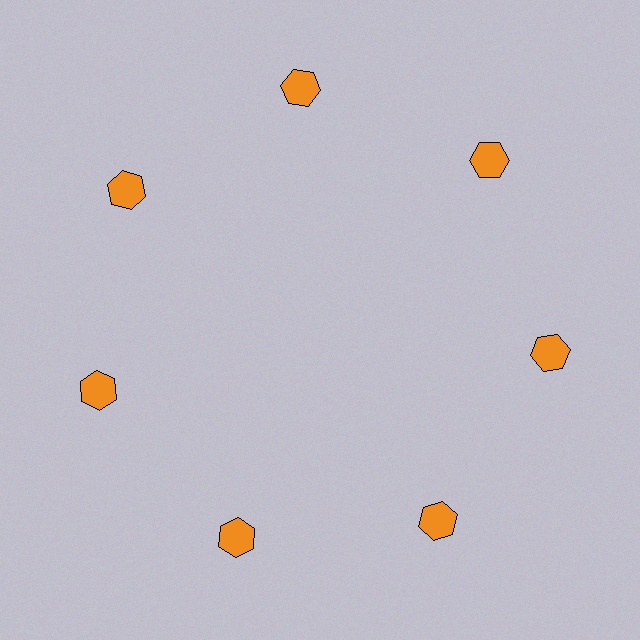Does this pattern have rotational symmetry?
Yes, this pattern has 7-fold rotational symmetry. It looks the same after rotating 51 degrees around the center.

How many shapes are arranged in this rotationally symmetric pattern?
There are 7 shapes, arranged in 7 groups of 1.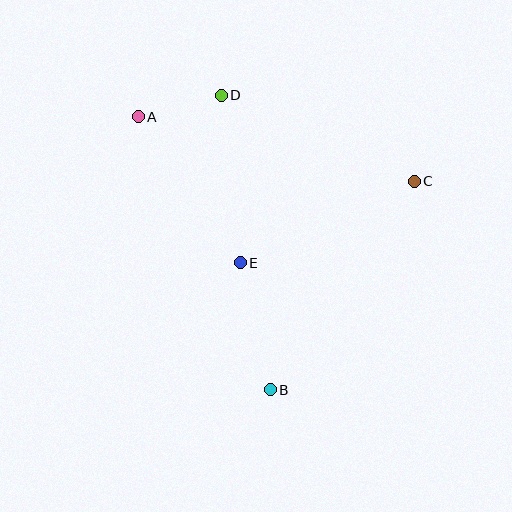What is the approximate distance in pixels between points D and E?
The distance between D and E is approximately 169 pixels.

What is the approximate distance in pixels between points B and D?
The distance between B and D is approximately 299 pixels.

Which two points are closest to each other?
Points A and D are closest to each other.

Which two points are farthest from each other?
Points A and B are farthest from each other.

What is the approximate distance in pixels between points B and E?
The distance between B and E is approximately 130 pixels.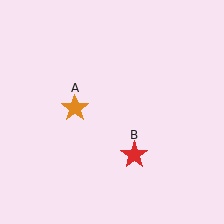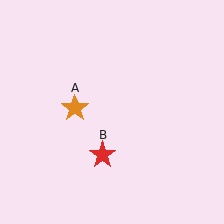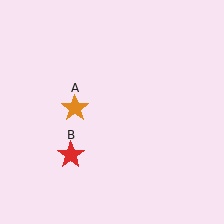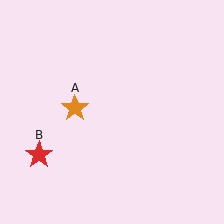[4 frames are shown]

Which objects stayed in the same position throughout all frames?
Orange star (object A) remained stationary.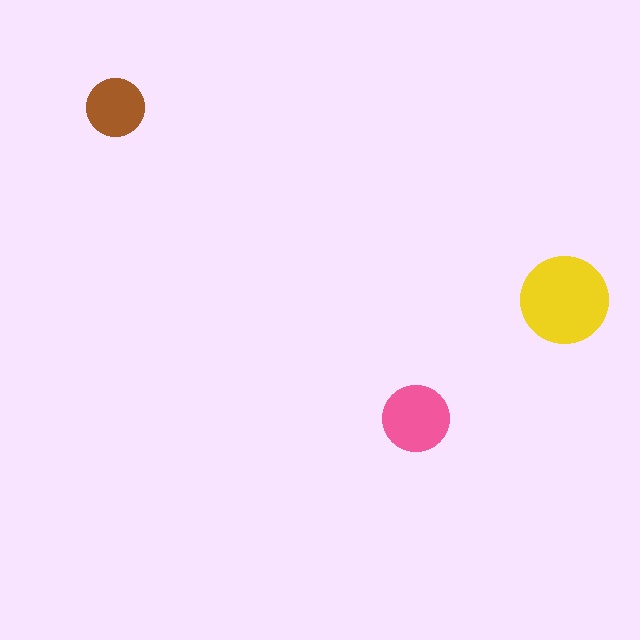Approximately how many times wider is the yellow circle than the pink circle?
About 1.5 times wider.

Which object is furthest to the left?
The brown circle is leftmost.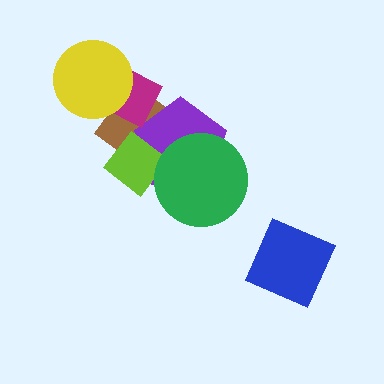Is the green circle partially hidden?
No, no other shape covers it.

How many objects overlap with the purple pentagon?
4 objects overlap with the purple pentagon.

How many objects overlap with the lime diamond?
3 objects overlap with the lime diamond.